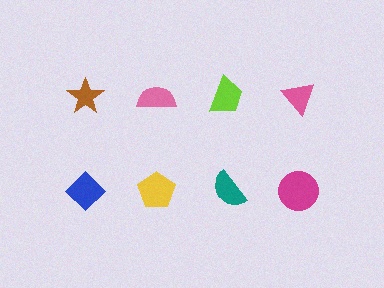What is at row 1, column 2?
A pink semicircle.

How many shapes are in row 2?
4 shapes.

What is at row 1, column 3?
A lime trapezoid.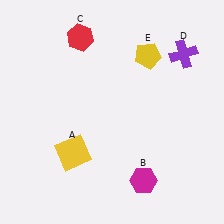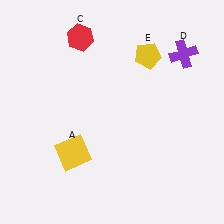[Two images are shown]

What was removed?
The magenta hexagon (B) was removed in Image 2.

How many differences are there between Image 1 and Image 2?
There is 1 difference between the two images.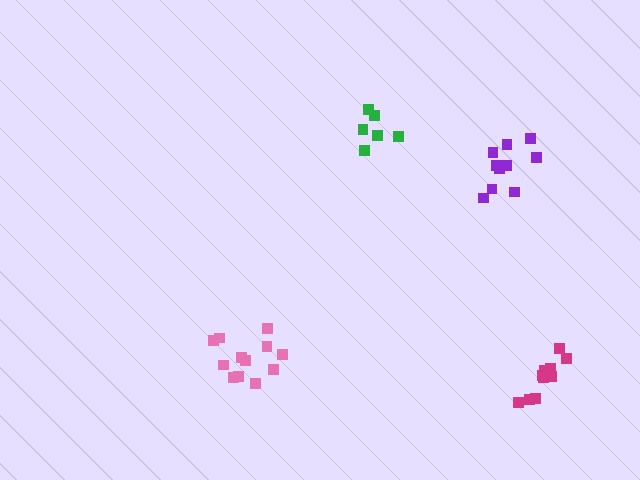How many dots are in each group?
Group 1: 10 dots, Group 2: 6 dots, Group 3: 12 dots, Group 4: 11 dots (39 total).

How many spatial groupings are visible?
There are 4 spatial groupings.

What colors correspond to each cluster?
The clusters are colored: purple, green, pink, magenta.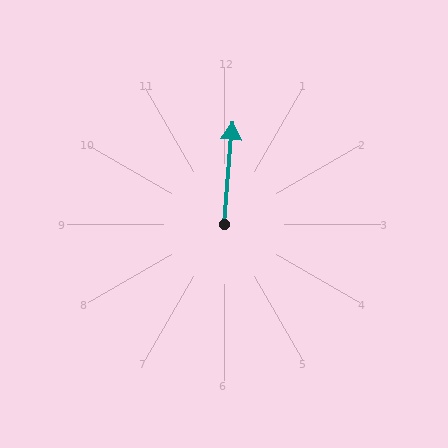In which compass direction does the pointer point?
North.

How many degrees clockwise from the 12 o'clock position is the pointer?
Approximately 5 degrees.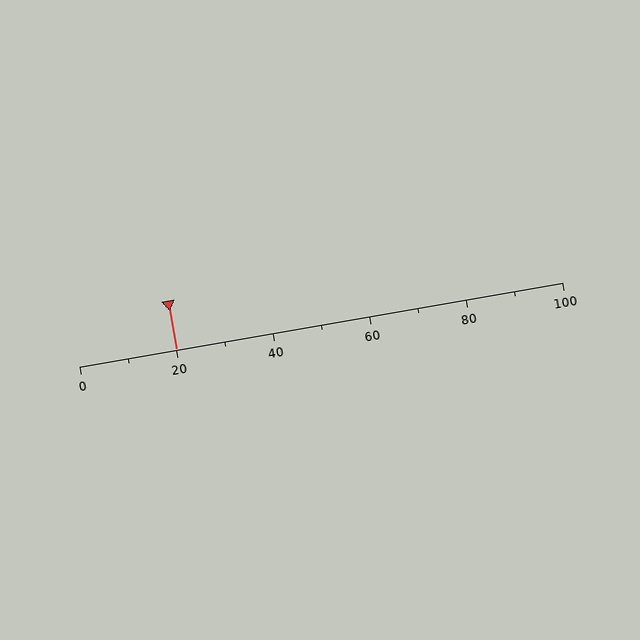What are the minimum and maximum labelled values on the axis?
The axis runs from 0 to 100.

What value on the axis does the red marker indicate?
The marker indicates approximately 20.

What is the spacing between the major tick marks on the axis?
The major ticks are spaced 20 apart.